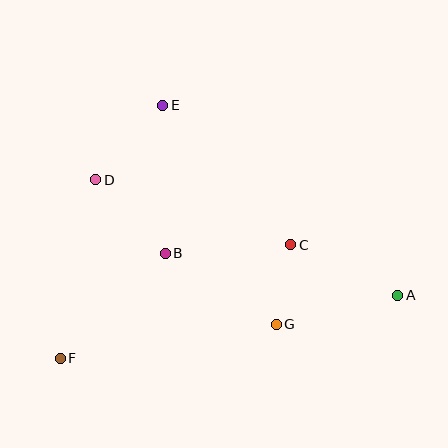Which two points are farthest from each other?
Points A and F are farthest from each other.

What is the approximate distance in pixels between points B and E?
The distance between B and E is approximately 148 pixels.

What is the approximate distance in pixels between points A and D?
The distance between A and D is approximately 323 pixels.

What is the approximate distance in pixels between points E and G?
The distance between E and G is approximately 247 pixels.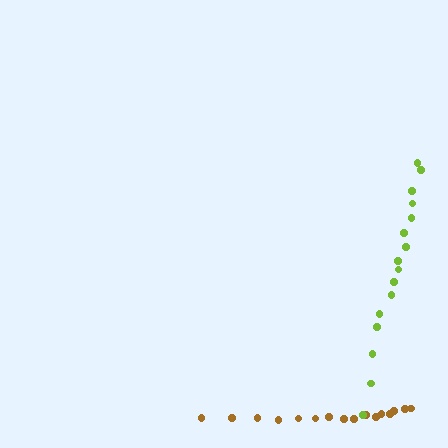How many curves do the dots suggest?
There are 2 distinct paths.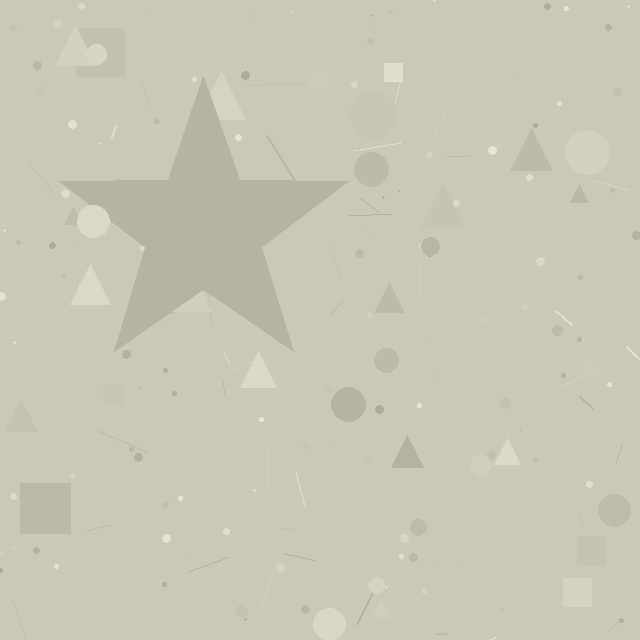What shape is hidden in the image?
A star is hidden in the image.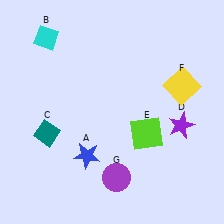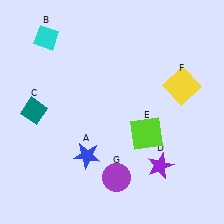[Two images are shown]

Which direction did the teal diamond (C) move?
The teal diamond (C) moved up.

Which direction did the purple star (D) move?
The purple star (D) moved down.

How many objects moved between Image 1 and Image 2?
2 objects moved between the two images.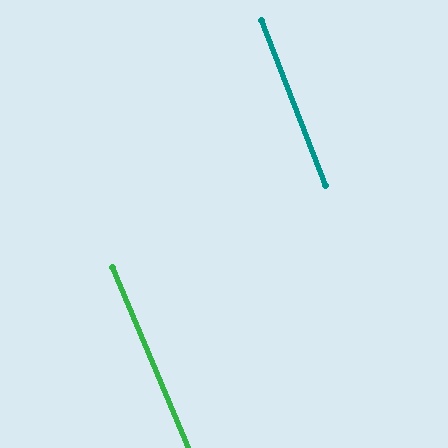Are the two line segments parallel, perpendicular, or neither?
Parallel — their directions differ by only 1.7°.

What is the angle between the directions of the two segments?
Approximately 2 degrees.